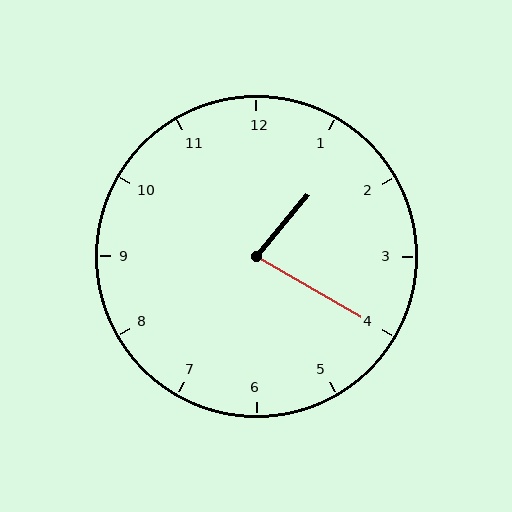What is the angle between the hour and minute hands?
Approximately 80 degrees.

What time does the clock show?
1:20.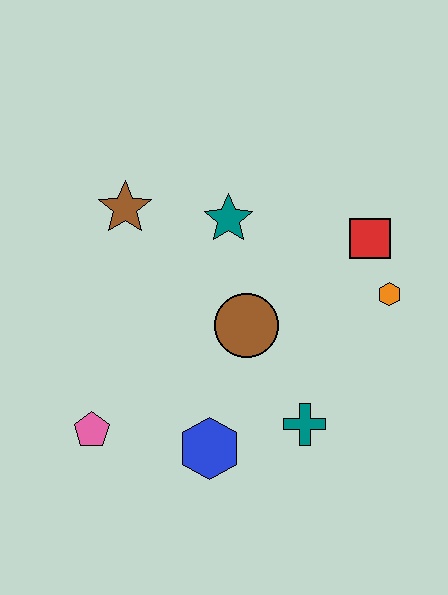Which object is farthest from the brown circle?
The pink pentagon is farthest from the brown circle.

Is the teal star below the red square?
No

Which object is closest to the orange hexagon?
The red square is closest to the orange hexagon.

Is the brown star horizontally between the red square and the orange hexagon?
No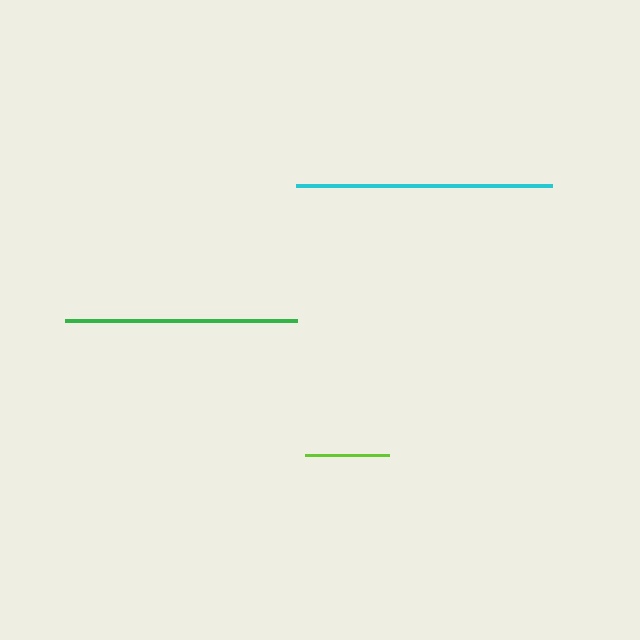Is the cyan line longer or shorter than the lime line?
The cyan line is longer than the lime line.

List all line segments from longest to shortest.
From longest to shortest: cyan, green, lime.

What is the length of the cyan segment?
The cyan segment is approximately 257 pixels long.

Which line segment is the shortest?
The lime line is the shortest at approximately 84 pixels.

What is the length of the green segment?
The green segment is approximately 232 pixels long.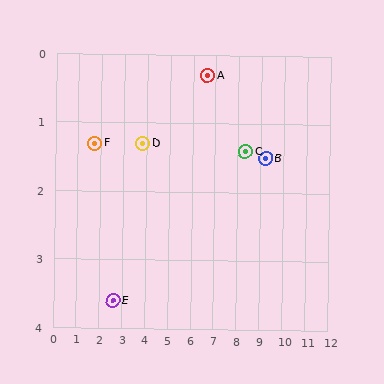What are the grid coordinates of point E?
Point E is at approximately (2.6, 3.6).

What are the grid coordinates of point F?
Point F is at approximately (1.7, 1.3).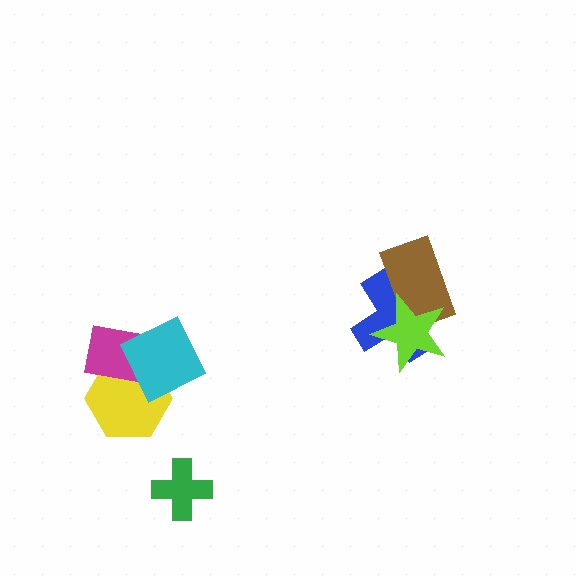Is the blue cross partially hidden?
Yes, it is partially covered by another shape.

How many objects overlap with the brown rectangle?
2 objects overlap with the brown rectangle.